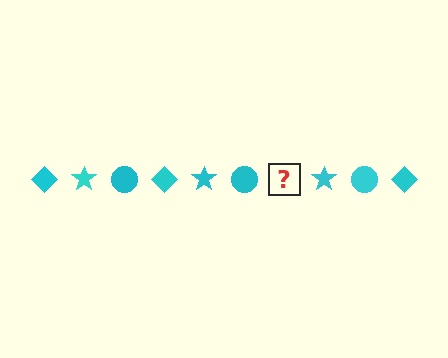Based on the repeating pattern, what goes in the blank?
The blank should be a cyan diamond.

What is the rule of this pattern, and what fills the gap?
The rule is that the pattern cycles through diamond, star, circle shapes in cyan. The gap should be filled with a cyan diamond.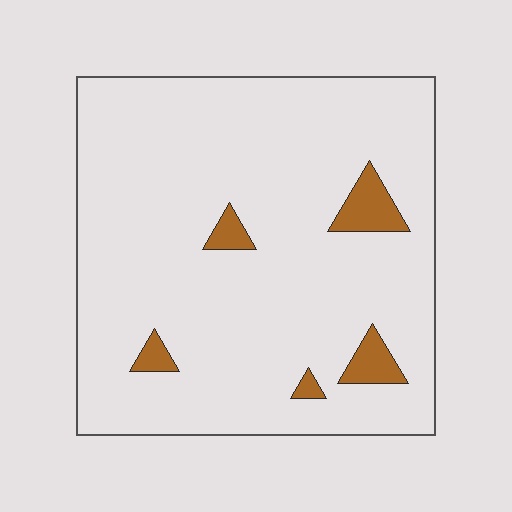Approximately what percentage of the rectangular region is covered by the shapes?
Approximately 5%.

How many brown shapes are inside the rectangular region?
5.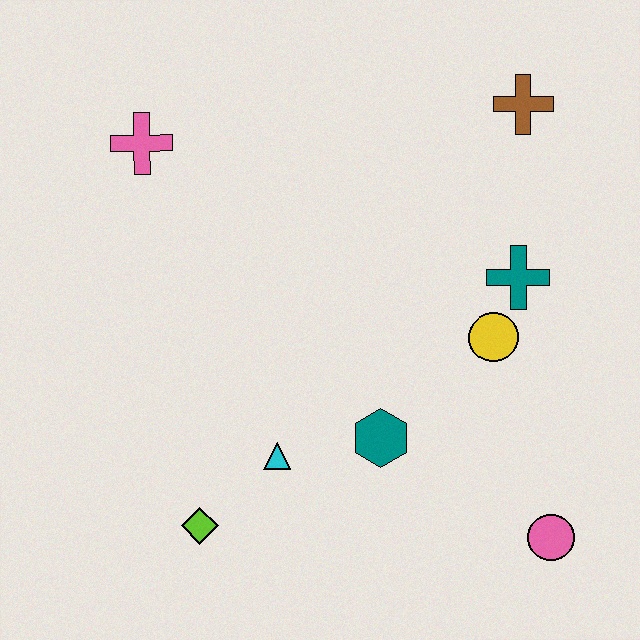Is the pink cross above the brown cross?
No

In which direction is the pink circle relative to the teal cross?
The pink circle is below the teal cross.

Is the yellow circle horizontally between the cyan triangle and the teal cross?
Yes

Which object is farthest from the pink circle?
The pink cross is farthest from the pink circle.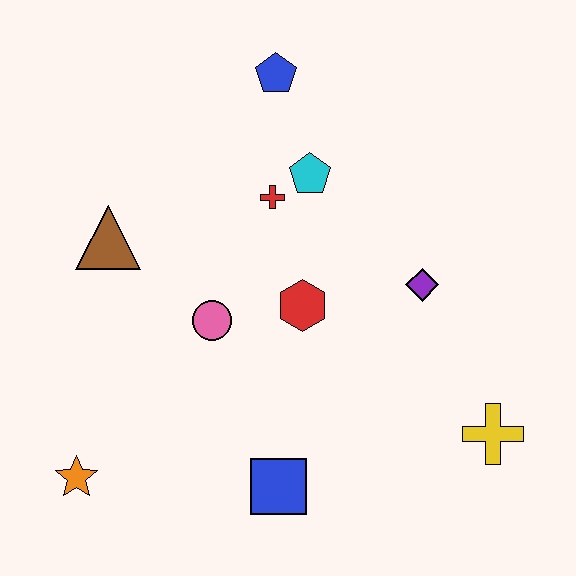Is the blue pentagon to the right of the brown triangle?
Yes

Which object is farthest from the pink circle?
The yellow cross is farthest from the pink circle.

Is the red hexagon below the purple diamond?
Yes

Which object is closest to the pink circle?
The red hexagon is closest to the pink circle.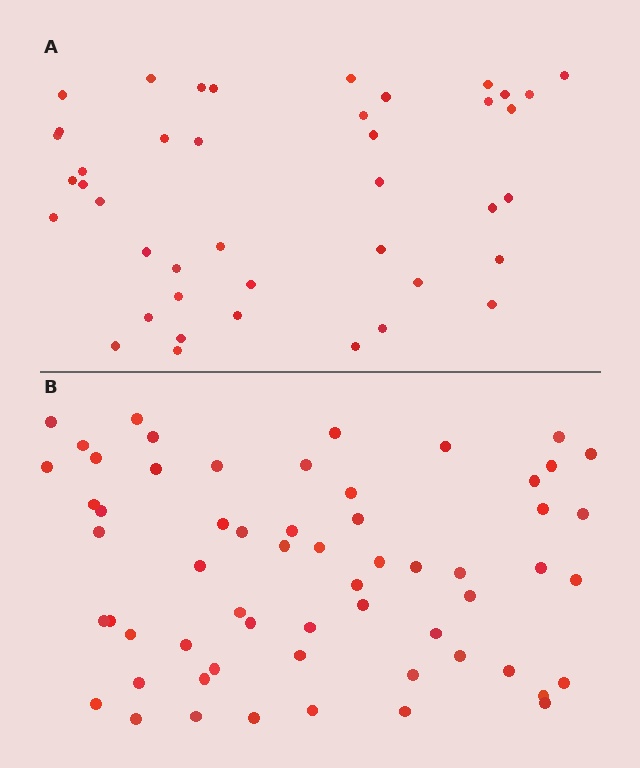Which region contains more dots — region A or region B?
Region B (the bottom region) has more dots.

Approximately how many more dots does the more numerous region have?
Region B has approximately 20 more dots than region A.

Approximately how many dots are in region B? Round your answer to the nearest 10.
About 60 dots.